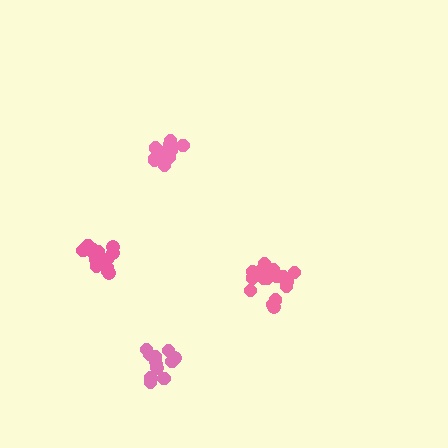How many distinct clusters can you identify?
There are 4 distinct clusters.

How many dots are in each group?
Group 1: 19 dots, Group 2: 14 dots, Group 3: 13 dots, Group 4: 18 dots (64 total).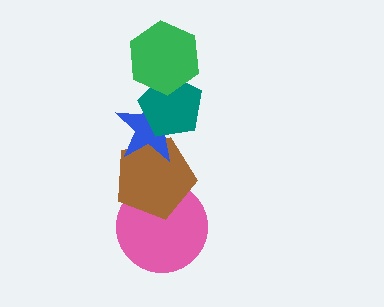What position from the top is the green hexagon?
The green hexagon is 1st from the top.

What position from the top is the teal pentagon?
The teal pentagon is 2nd from the top.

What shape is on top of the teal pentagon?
The green hexagon is on top of the teal pentagon.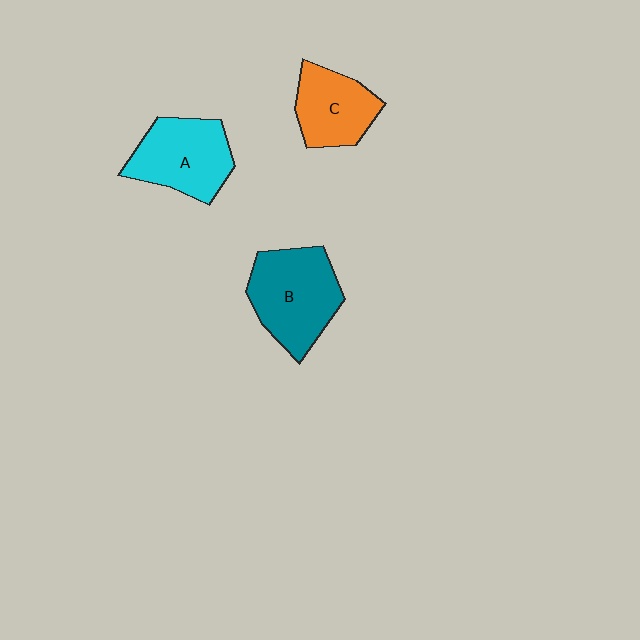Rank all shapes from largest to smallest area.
From largest to smallest: B (teal), A (cyan), C (orange).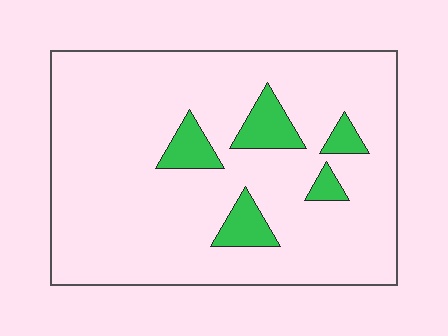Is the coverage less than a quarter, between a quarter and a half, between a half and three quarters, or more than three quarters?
Less than a quarter.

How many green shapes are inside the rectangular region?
5.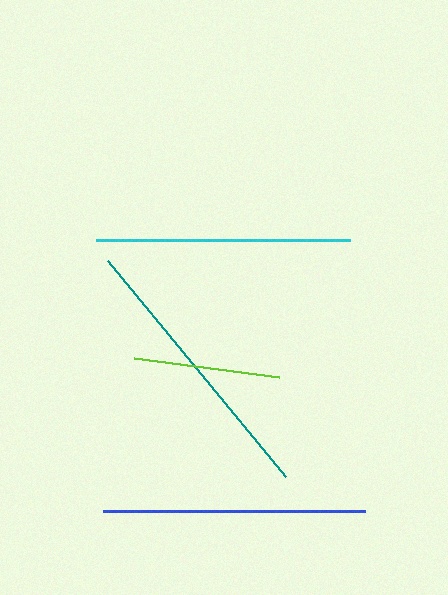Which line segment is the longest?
The teal line is the longest at approximately 280 pixels.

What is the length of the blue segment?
The blue segment is approximately 262 pixels long.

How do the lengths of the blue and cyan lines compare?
The blue and cyan lines are approximately the same length.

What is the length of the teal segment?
The teal segment is approximately 280 pixels long.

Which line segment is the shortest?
The lime line is the shortest at approximately 146 pixels.